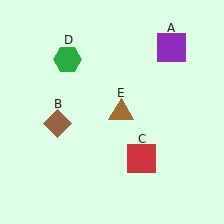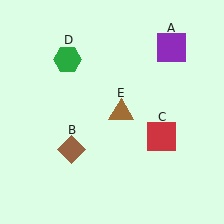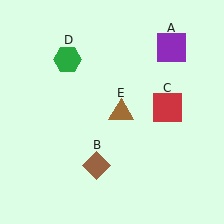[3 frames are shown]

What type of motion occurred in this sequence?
The brown diamond (object B), red square (object C) rotated counterclockwise around the center of the scene.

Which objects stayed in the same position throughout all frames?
Purple square (object A) and green hexagon (object D) and brown triangle (object E) remained stationary.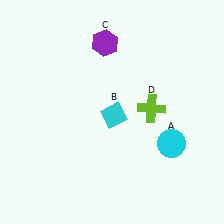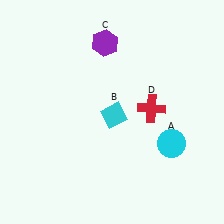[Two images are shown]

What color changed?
The cross (D) changed from lime in Image 1 to red in Image 2.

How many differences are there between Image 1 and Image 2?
There is 1 difference between the two images.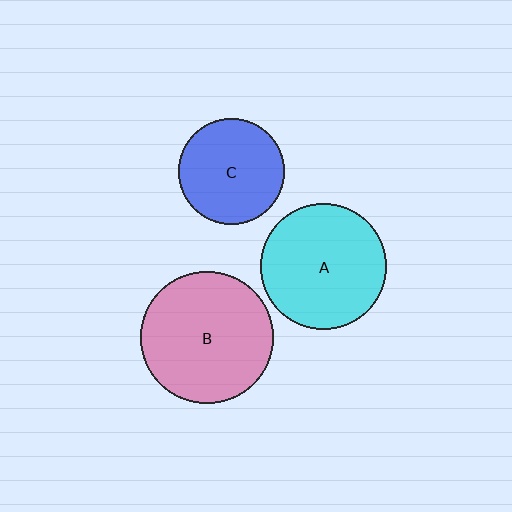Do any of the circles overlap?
No, none of the circles overlap.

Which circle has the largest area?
Circle B (pink).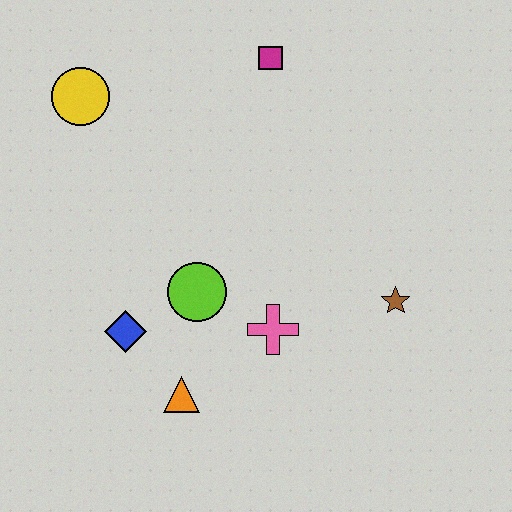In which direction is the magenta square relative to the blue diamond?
The magenta square is above the blue diamond.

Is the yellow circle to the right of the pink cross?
No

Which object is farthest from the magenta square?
The orange triangle is farthest from the magenta square.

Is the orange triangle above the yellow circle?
No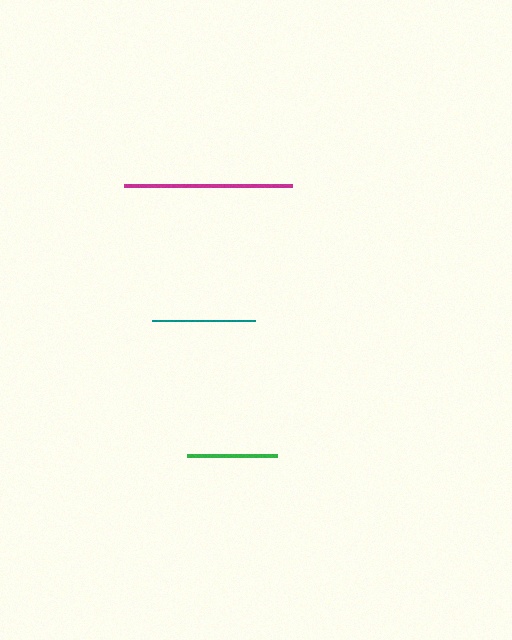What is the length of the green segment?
The green segment is approximately 91 pixels long.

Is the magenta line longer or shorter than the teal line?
The magenta line is longer than the teal line.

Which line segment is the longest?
The magenta line is the longest at approximately 168 pixels.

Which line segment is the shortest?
The green line is the shortest at approximately 91 pixels.